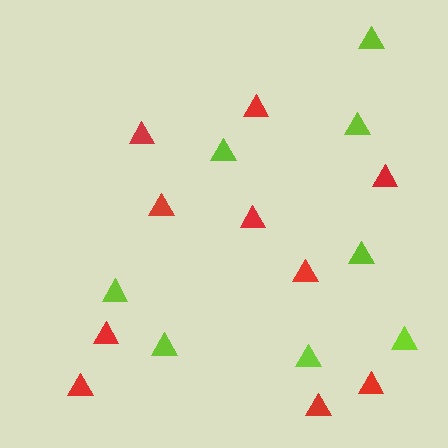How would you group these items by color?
There are 2 groups: one group of lime triangles (8) and one group of red triangles (10).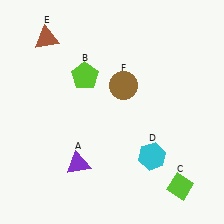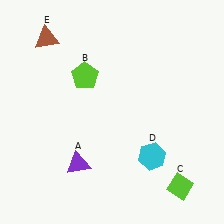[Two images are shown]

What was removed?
The brown circle (F) was removed in Image 2.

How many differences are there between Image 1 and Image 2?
There is 1 difference between the two images.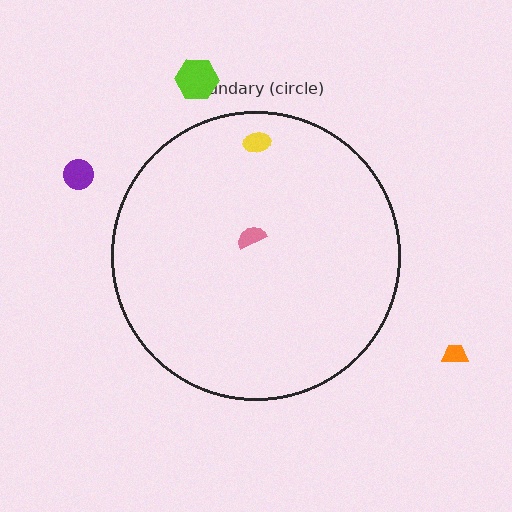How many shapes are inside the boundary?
2 inside, 3 outside.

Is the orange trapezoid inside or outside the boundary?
Outside.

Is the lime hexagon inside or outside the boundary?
Outside.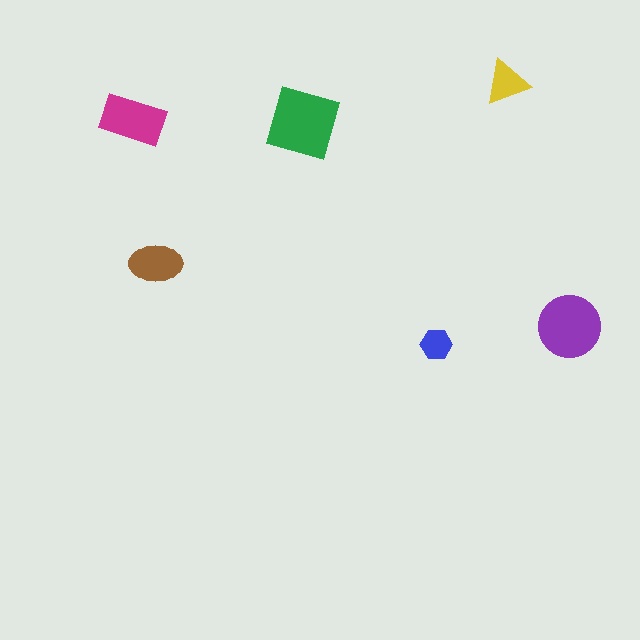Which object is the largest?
The green diamond.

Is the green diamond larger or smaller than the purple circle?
Larger.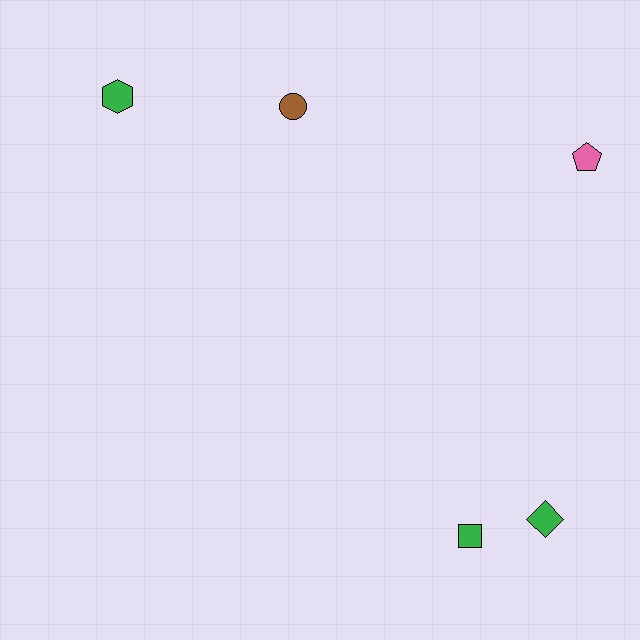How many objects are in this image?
There are 5 objects.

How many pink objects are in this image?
There is 1 pink object.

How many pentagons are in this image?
There is 1 pentagon.